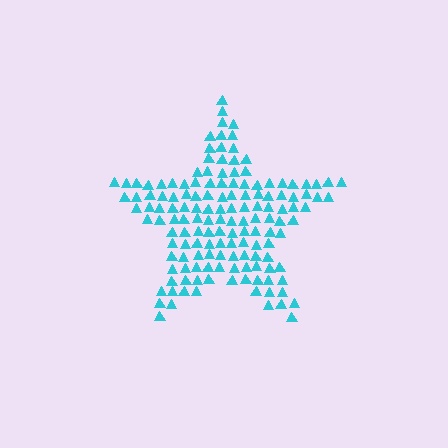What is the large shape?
The large shape is a star.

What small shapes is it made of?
It is made of small triangles.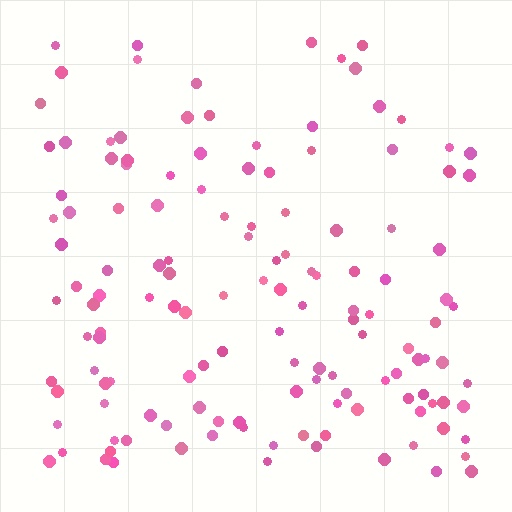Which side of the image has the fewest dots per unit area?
The top.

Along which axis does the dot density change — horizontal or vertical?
Vertical.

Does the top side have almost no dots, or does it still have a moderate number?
Still a moderate number, just noticeably fewer than the bottom.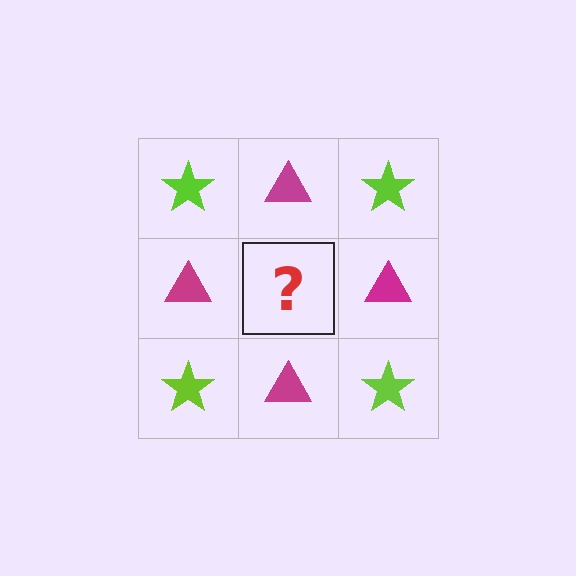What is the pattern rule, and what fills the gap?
The rule is that it alternates lime star and magenta triangle in a checkerboard pattern. The gap should be filled with a lime star.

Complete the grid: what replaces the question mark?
The question mark should be replaced with a lime star.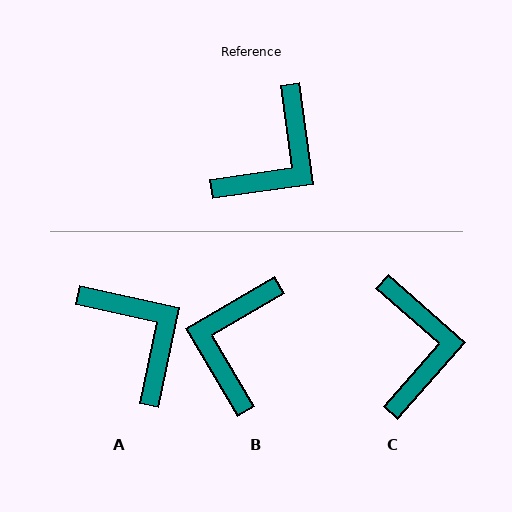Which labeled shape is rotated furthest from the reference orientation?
B, about 158 degrees away.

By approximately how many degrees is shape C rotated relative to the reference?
Approximately 41 degrees counter-clockwise.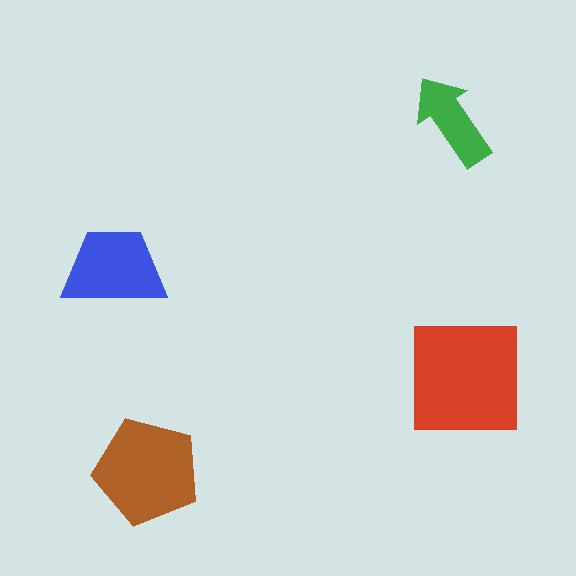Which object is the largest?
The red square.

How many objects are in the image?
There are 4 objects in the image.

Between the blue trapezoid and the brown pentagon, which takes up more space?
The brown pentagon.